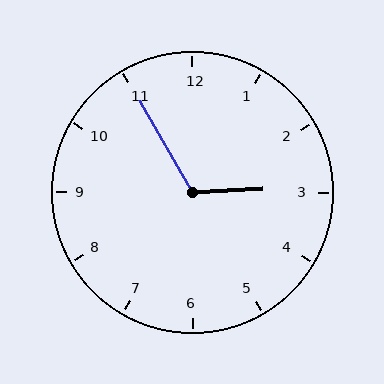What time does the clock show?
2:55.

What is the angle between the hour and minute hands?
Approximately 118 degrees.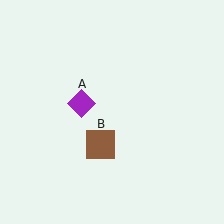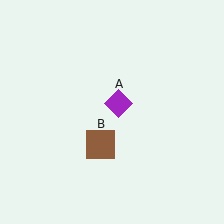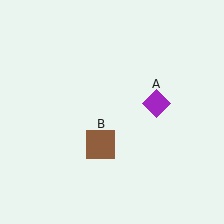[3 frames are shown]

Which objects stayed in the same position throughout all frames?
Brown square (object B) remained stationary.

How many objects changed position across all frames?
1 object changed position: purple diamond (object A).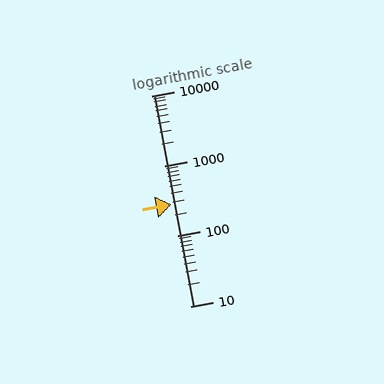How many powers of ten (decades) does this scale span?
The scale spans 3 decades, from 10 to 10000.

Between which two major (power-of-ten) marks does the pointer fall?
The pointer is between 100 and 1000.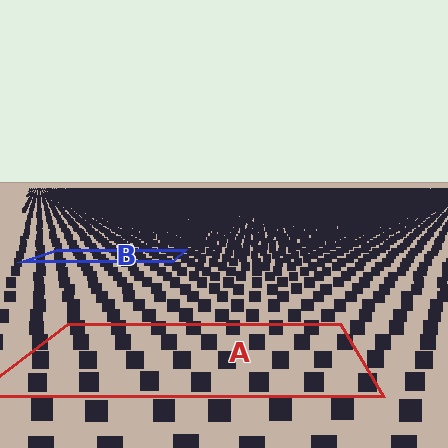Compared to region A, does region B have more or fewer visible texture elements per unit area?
Region B has more texture elements per unit area — they are packed more densely because it is farther away.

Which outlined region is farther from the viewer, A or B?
Region B is farther from the viewer — the texture elements inside it appear smaller and more densely packed.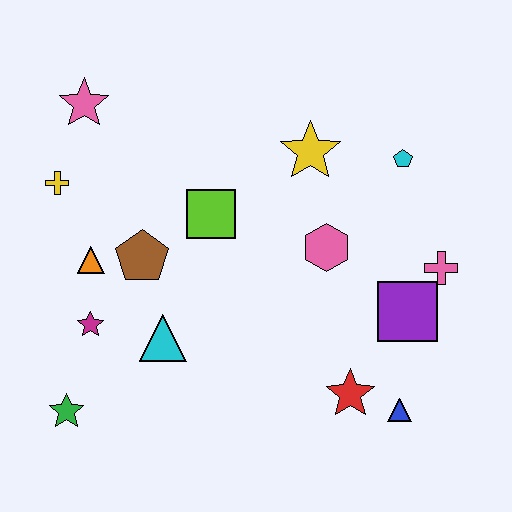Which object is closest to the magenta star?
The orange triangle is closest to the magenta star.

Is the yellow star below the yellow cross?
No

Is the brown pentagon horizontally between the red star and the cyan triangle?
No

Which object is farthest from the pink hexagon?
The green star is farthest from the pink hexagon.